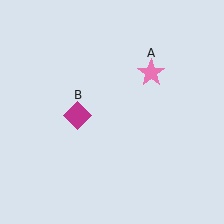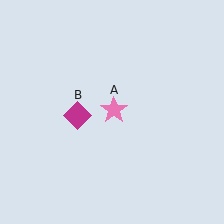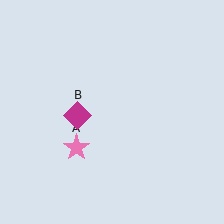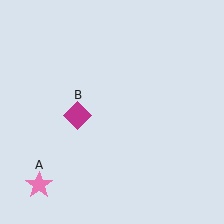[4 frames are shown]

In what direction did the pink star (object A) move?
The pink star (object A) moved down and to the left.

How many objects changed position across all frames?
1 object changed position: pink star (object A).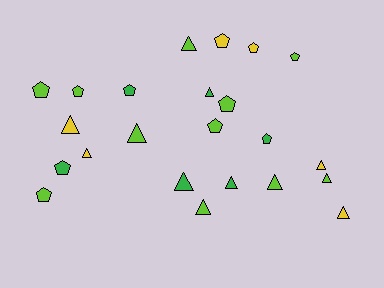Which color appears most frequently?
Lime, with 11 objects.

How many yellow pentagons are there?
There are 2 yellow pentagons.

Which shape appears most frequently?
Triangle, with 12 objects.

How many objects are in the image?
There are 23 objects.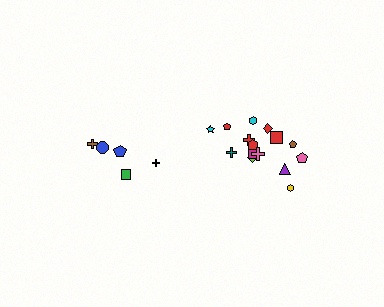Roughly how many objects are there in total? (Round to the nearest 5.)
Roughly 20 objects in total.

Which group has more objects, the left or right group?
The right group.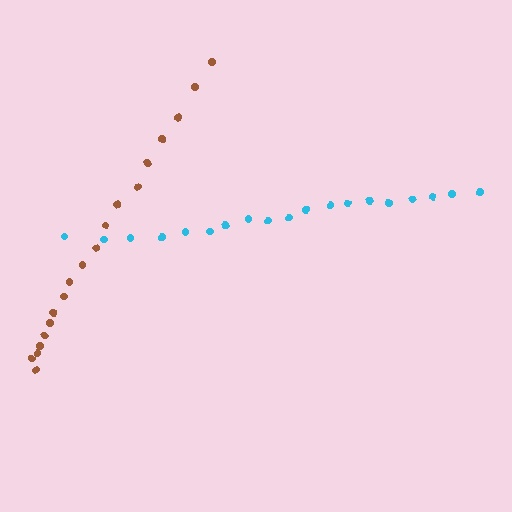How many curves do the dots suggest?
There are 2 distinct paths.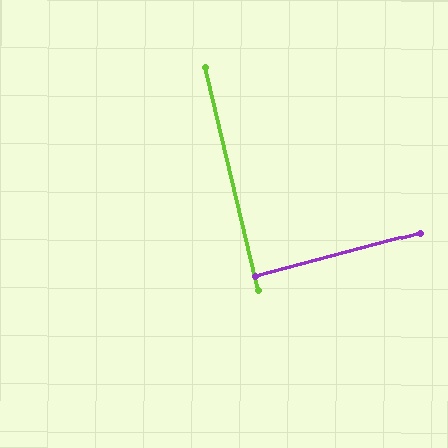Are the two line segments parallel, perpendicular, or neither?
Perpendicular — they meet at approximately 89°.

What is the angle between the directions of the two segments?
Approximately 89 degrees.